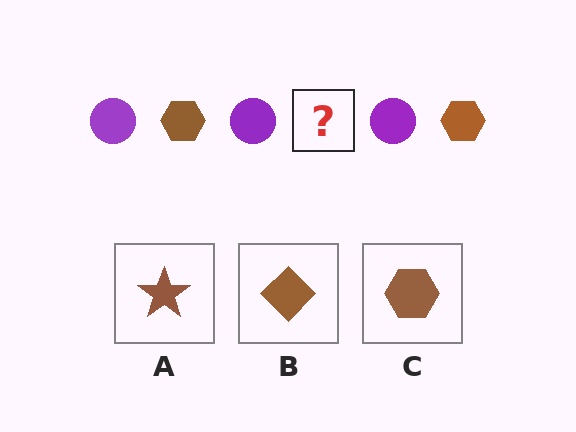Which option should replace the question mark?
Option C.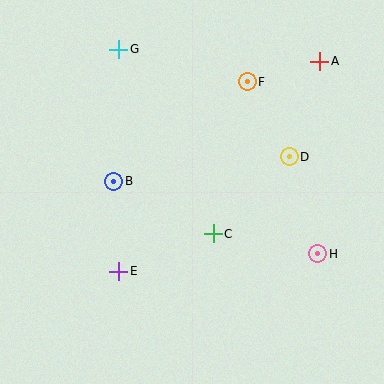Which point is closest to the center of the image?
Point C at (213, 234) is closest to the center.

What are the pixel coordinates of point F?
Point F is at (247, 82).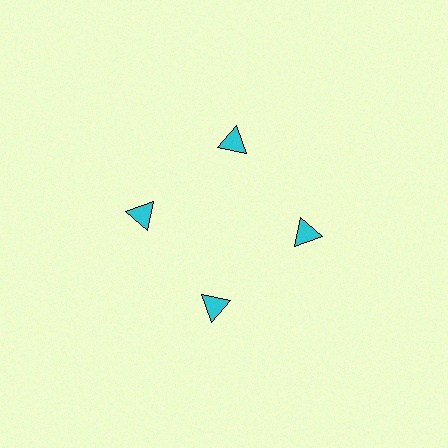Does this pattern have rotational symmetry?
Yes, this pattern has 4-fold rotational symmetry. It looks the same after rotating 90 degrees around the center.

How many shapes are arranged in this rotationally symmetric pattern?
There are 4 shapes, arranged in 4 groups of 1.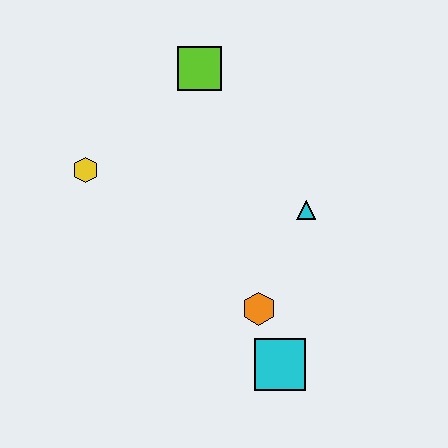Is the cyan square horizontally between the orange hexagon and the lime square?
No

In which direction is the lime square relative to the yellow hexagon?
The lime square is to the right of the yellow hexagon.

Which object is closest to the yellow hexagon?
The lime square is closest to the yellow hexagon.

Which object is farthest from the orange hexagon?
The lime square is farthest from the orange hexagon.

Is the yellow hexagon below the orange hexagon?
No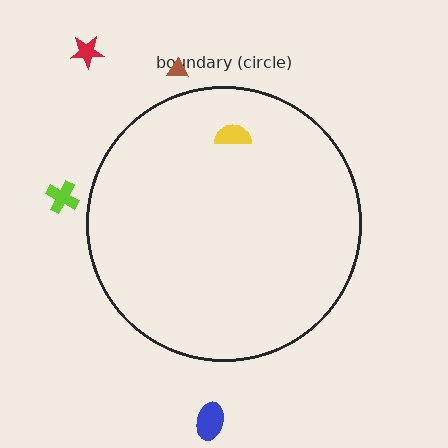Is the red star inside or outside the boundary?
Outside.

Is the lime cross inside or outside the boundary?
Outside.